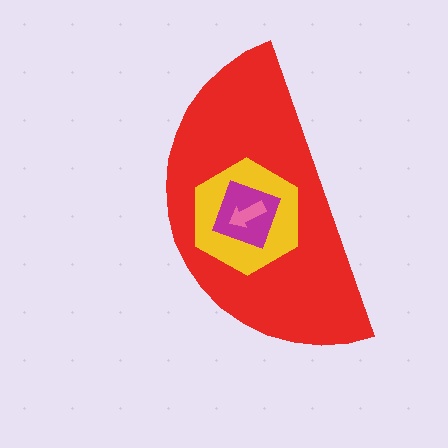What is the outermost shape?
The red semicircle.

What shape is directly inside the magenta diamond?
The pink arrow.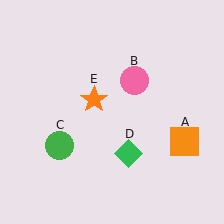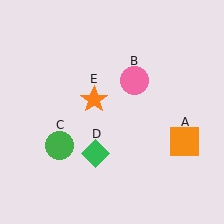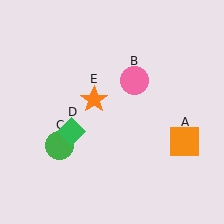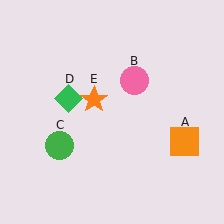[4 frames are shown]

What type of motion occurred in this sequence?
The green diamond (object D) rotated clockwise around the center of the scene.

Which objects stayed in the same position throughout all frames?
Orange square (object A) and pink circle (object B) and green circle (object C) and orange star (object E) remained stationary.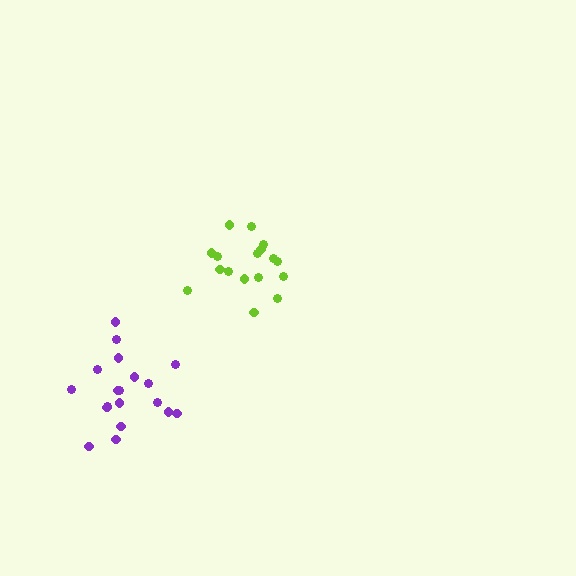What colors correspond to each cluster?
The clusters are colored: lime, purple.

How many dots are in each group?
Group 1: 17 dots, Group 2: 19 dots (36 total).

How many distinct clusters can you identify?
There are 2 distinct clusters.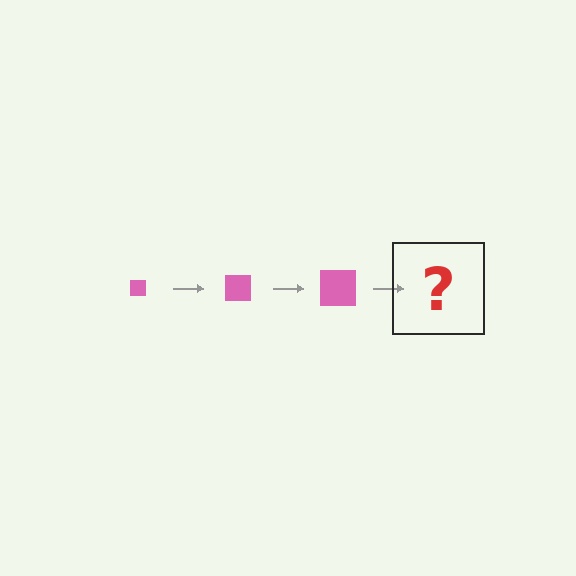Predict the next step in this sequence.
The next step is a pink square, larger than the previous one.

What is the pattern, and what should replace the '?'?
The pattern is that the square gets progressively larger each step. The '?' should be a pink square, larger than the previous one.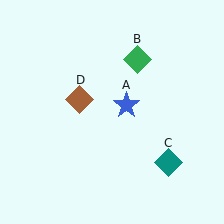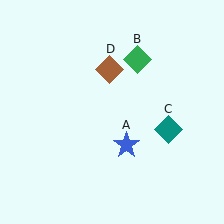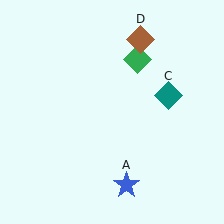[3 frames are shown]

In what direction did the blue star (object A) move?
The blue star (object A) moved down.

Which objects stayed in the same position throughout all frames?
Green diamond (object B) remained stationary.